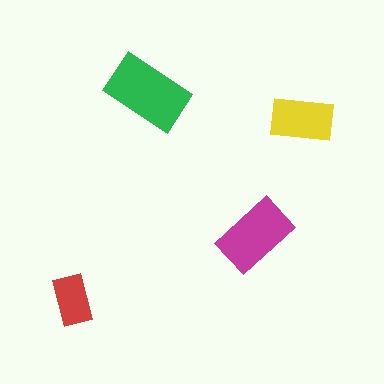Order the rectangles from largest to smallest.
the green one, the magenta one, the yellow one, the red one.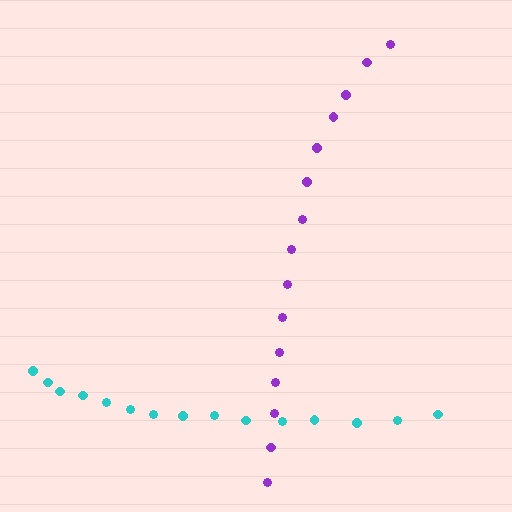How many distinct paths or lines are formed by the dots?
There are 2 distinct paths.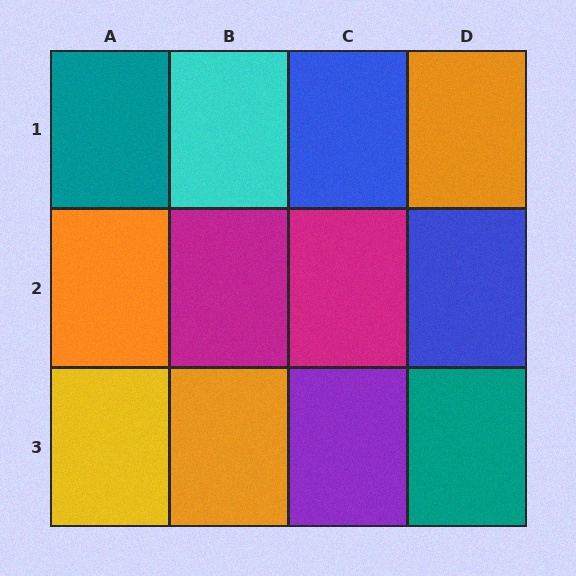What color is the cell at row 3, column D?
Teal.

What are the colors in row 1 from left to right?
Teal, cyan, blue, orange.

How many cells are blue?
2 cells are blue.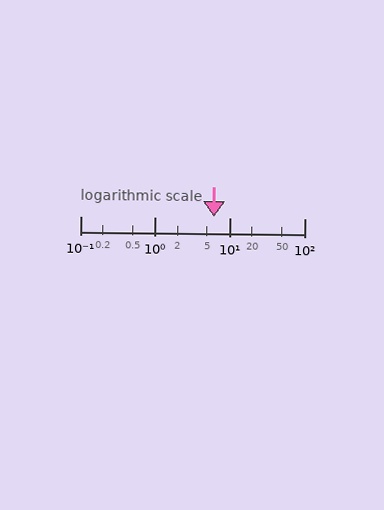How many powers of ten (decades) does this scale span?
The scale spans 3 decades, from 0.1 to 100.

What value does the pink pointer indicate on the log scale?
The pointer indicates approximately 6.2.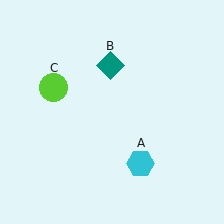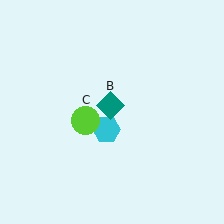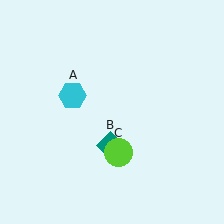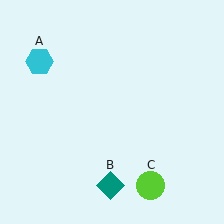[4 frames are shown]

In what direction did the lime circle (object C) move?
The lime circle (object C) moved down and to the right.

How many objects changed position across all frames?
3 objects changed position: cyan hexagon (object A), teal diamond (object B), lime circle (object C).